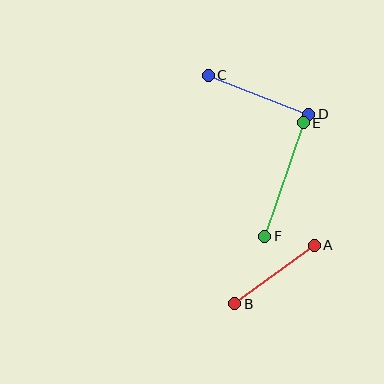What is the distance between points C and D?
The distance is approximately 108 pixels.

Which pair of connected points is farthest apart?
Points E and F are farthest apart.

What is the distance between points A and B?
The distance is approximately 98 pixels.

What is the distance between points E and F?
The distance is approximately 120 pixels.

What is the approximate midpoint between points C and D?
The midpoint is at approximately (259, 95) pixels.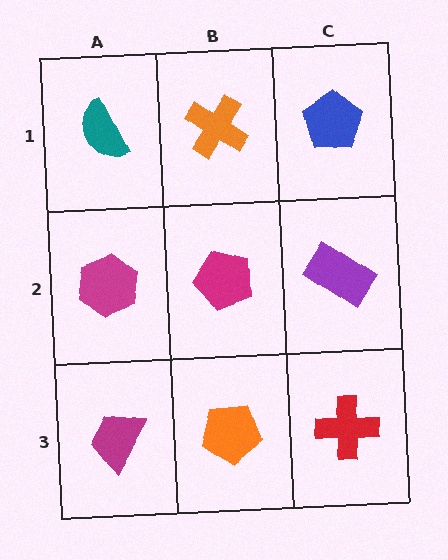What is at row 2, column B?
A magenta pentagon.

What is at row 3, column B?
An orange pentagon.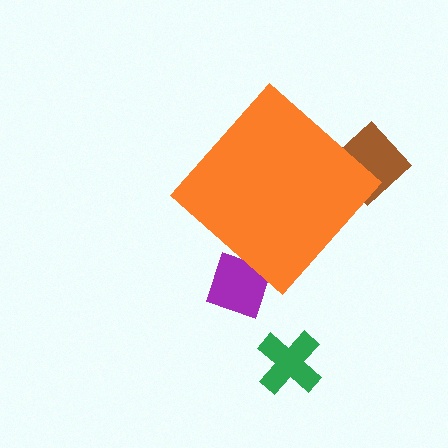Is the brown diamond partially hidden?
Yes, the brown diamond is partially hidden behind the orange diamond.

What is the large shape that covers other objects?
An orange diamond.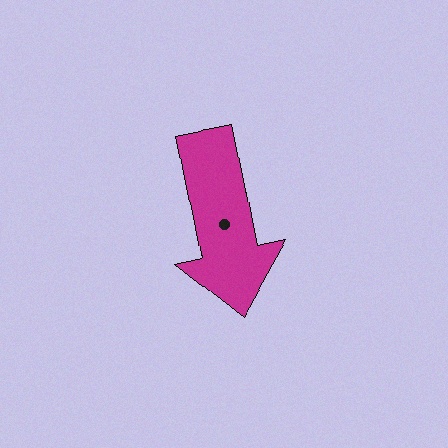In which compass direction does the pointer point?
South.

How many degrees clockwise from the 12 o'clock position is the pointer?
Approximately 169 degrees.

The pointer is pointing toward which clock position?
Roughly 6 o'clock.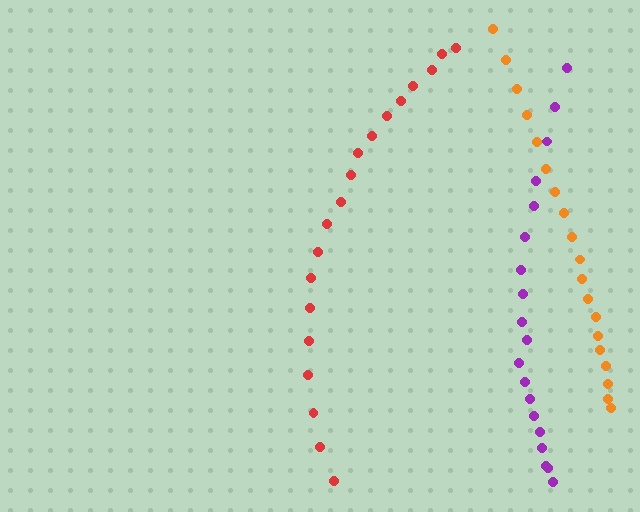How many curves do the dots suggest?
There are 3 distinct paths.